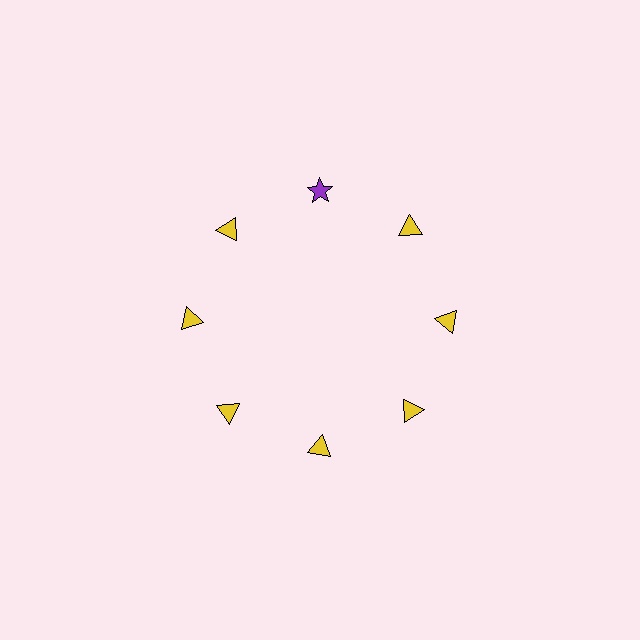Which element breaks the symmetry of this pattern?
The purple star at roughly the 12 o'clock position breaks the symmetry. All other shapes are yellow triangles.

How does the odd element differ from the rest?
It differs in both color (purple instead of yellow) and shape (star instead of triangle).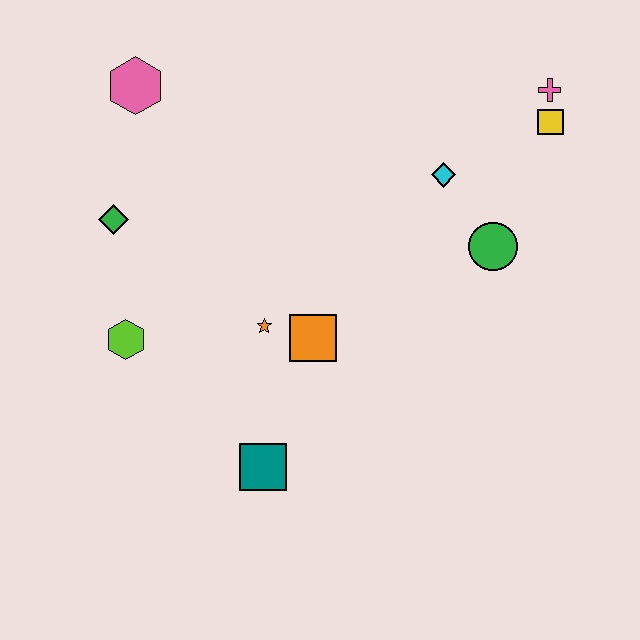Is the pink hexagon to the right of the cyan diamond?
No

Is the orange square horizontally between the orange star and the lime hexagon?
No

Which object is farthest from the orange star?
The pink cross is farthest from the orange star.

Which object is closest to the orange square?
The orange star is closest to the orange square.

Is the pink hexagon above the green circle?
Yes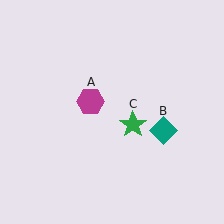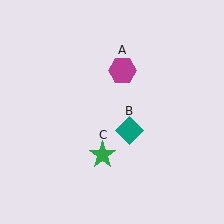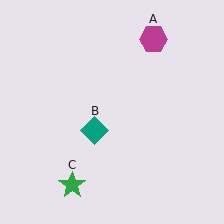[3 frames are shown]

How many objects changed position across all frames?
3 objects changed position: magenta hexagon (object A), teal diamond (object B), green star (object C).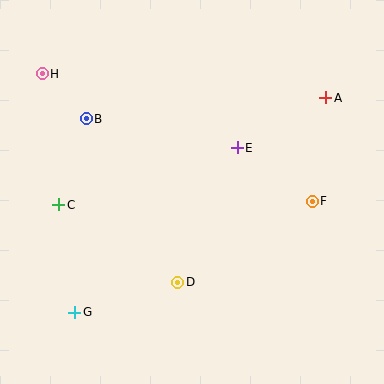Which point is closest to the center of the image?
Point E at (237, 148) is closest to the center.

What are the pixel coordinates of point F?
Point F is at (312, 201).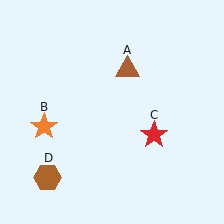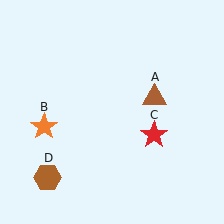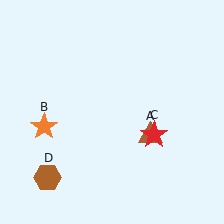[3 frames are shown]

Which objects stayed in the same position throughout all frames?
Orange star (object B) and red star (object C) and brown hexagon (object D) remained stationary.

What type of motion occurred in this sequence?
The brown triangle (object A) rotated clockwise around the center of the scene.